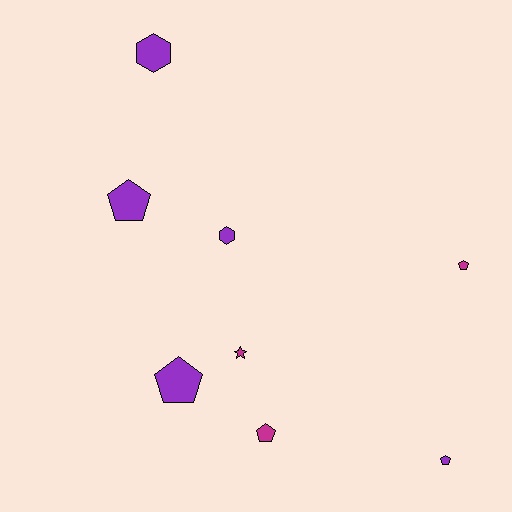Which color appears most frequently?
Purple, with 5 objects.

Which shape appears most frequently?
Pentagon, with 5 objects.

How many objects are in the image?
There are 8 objects.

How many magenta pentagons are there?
There are 2 magenta pentagons.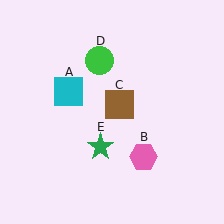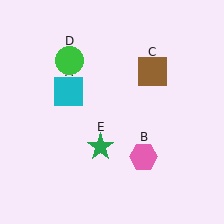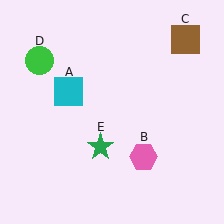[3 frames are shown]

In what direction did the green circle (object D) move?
The green circle (object D) moved left.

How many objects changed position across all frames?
2 objects changed position: brown square (object C), green circle (object D).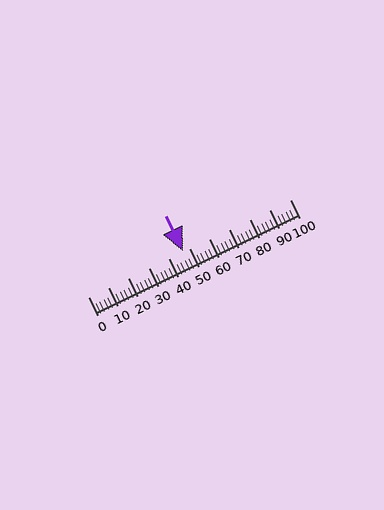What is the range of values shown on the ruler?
The ruler shows values from 0 to 100.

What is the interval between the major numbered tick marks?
The major tick marks are spaced 10 units apart.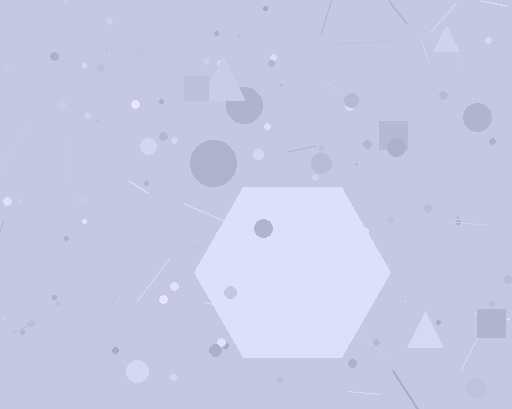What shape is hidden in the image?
A hexagon is hidden in the image.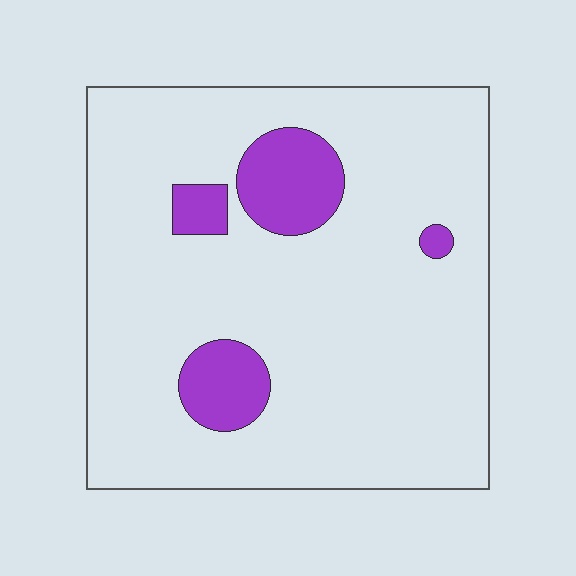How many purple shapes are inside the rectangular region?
4.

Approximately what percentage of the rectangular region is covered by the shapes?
Approximately 10%.